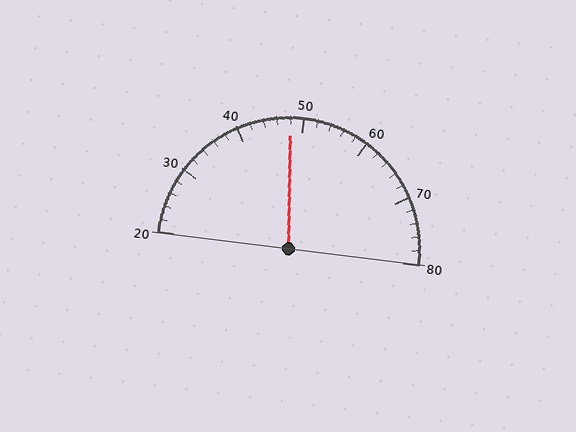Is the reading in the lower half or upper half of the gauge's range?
The reading is in the lower half of the range (20 to 80).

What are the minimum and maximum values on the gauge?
The gauge ranges from 20 to 80.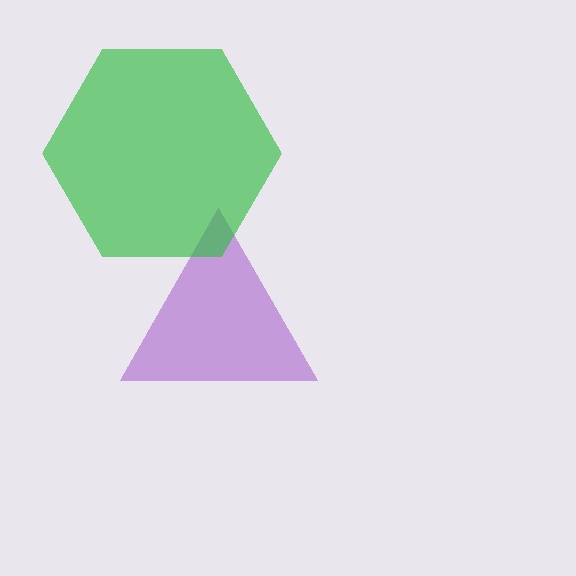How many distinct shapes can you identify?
There are 2 distinct shapes: a purple triangle, a green hexagon.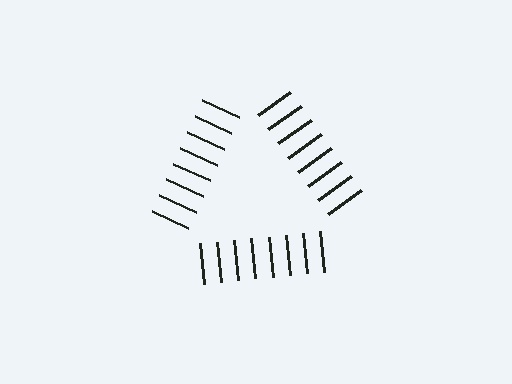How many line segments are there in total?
24 — 8 along each of the 3 edges.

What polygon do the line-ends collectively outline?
An illusory triangle — the line segments terminate on its edges but no continuous stroke is drawn.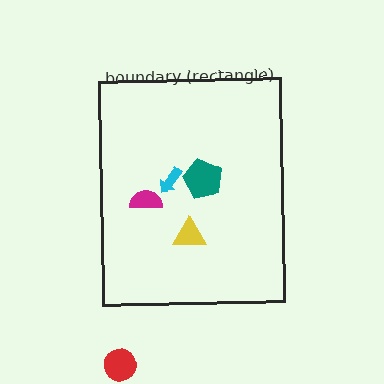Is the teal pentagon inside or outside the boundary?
Inside.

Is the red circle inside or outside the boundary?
Outside.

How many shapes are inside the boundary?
4 inside, 1 outside.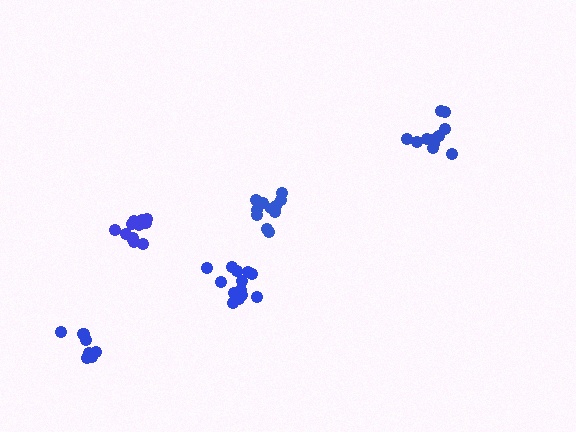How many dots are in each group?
Group 1: 11 dots, Group 2: 11 dots, Group 3: 13 dots, Group 4: 14 dots, Group 5: 8 dots (57 total).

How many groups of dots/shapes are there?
There are 5 groups.